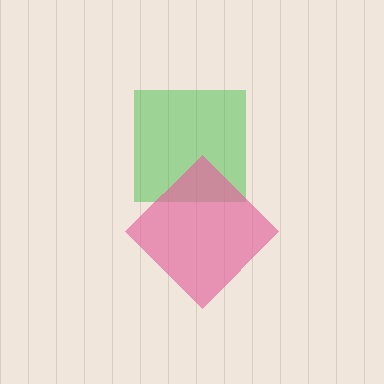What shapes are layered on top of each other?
The layered shapes are: a green square, a pink diamond.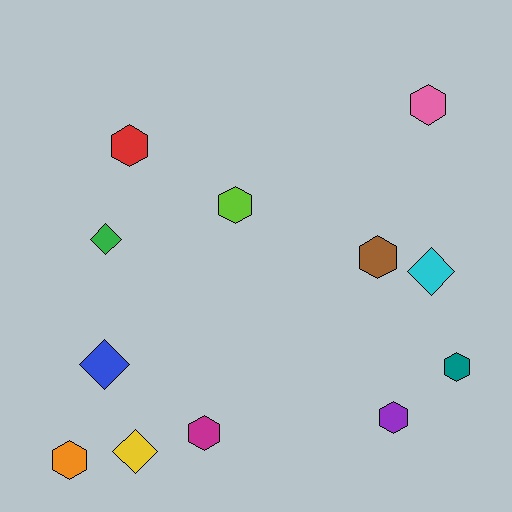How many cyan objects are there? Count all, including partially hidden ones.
There is 1 cyan object.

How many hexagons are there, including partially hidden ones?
There are 8 hexagons.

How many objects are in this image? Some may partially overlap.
There are 12 objects.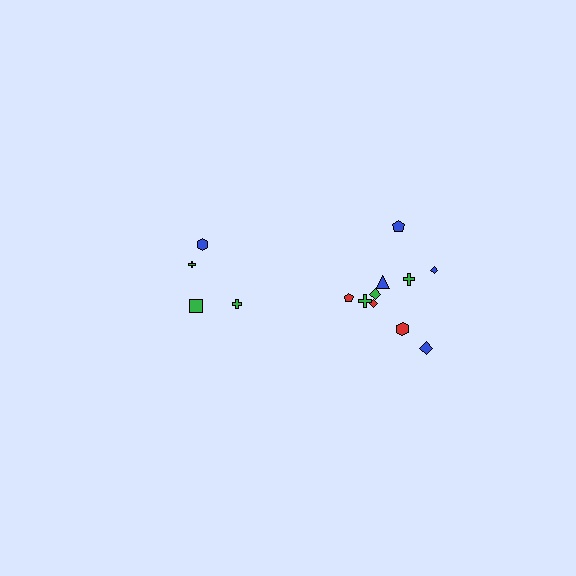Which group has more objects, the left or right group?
The right group.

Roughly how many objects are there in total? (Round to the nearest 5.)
Roughly 15 objects in total.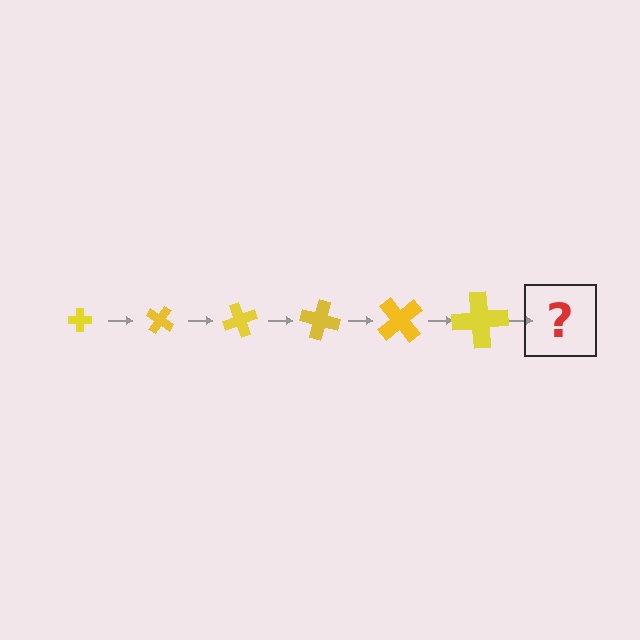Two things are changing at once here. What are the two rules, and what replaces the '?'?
The two rules are that the cross grows larger each step and it rotates 35 degrees each step. The '?' should be a cross, larger than the previous one and rotated 210 degrees from the start.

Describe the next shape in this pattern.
It should be a cross, larger than the previous one and rotated 210 degrees from the start.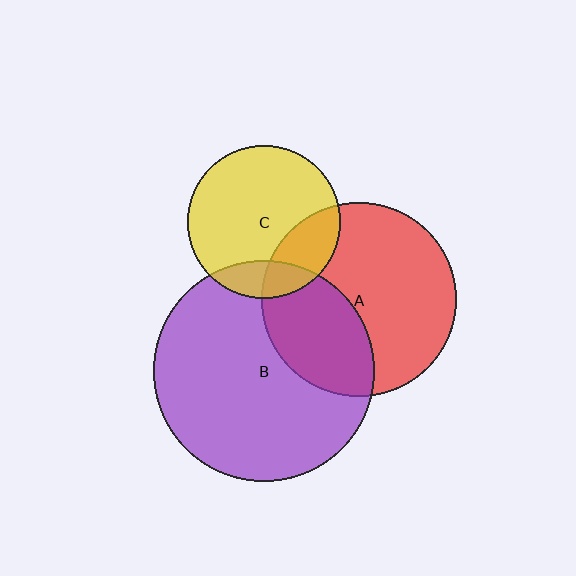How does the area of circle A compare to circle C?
Approximately 1.6 times.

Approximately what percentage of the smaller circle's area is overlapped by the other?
Approximately 15%.